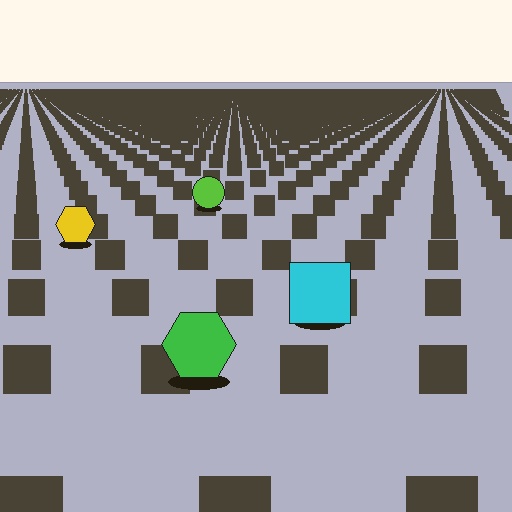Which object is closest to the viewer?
The green hexagon is closest. The texture marks near it are larger and more spread out.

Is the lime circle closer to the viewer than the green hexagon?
No. The green hexagon is closer — you can tell from the texture gradient: the ground texture is coarser near it.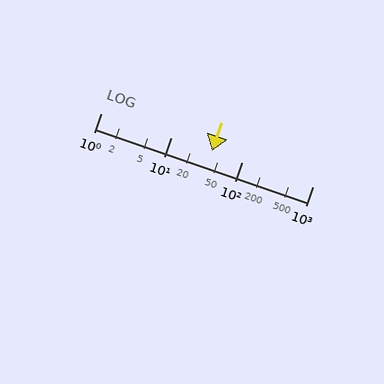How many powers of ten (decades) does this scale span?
The scale spans 3 decades, from 1 to 1000.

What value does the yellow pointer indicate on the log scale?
The pointer indicates approximately 37.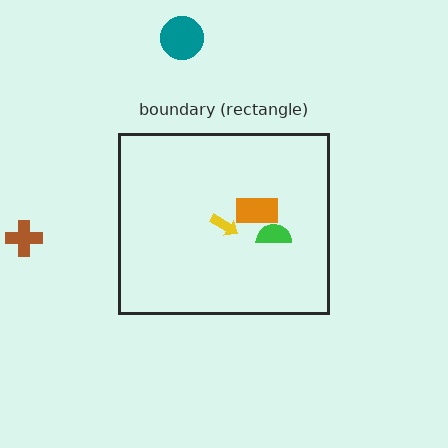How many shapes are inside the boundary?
3 inside, 2 outside.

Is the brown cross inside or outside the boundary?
Outside.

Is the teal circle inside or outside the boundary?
Outside.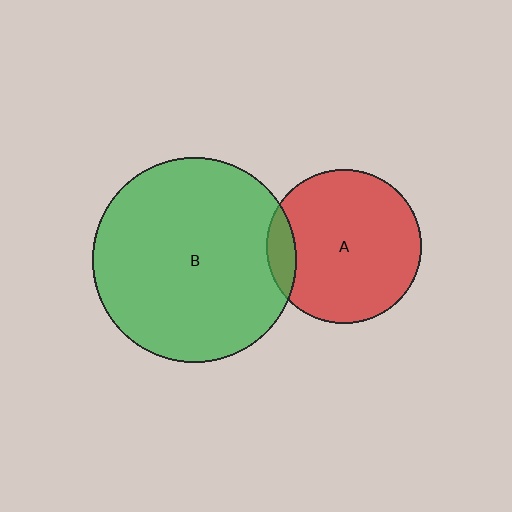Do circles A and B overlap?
Yes.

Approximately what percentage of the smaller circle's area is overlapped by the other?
Approximately 10%.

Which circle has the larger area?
Circle B (green).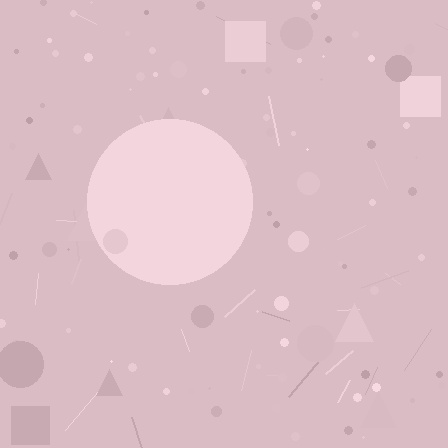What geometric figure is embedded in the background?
A circle is embedded in the background.